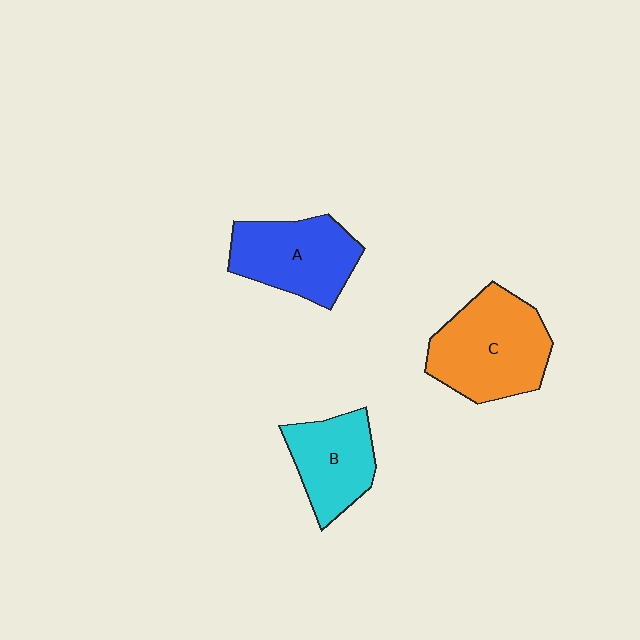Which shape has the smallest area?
Shape B (cyan).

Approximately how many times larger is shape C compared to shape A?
Approximately 1.2 times.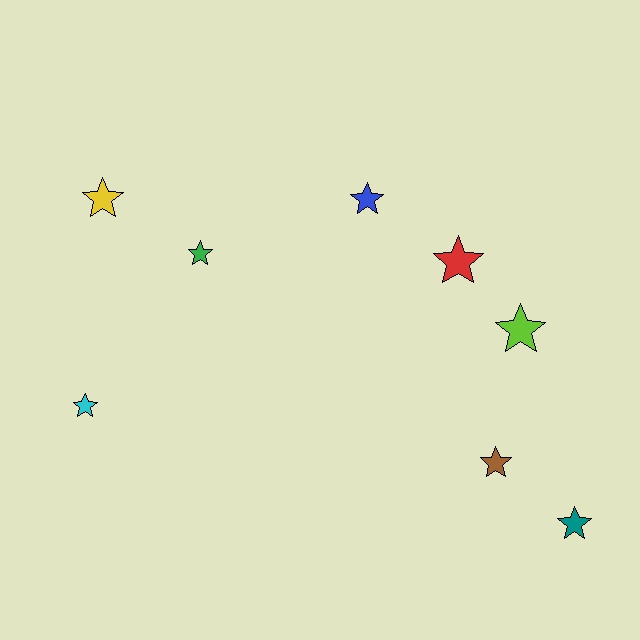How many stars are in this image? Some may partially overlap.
There are 8 stars.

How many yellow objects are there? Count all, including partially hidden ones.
There is 1 yellow object.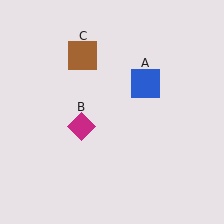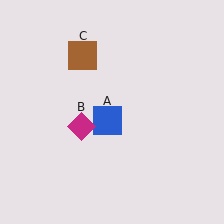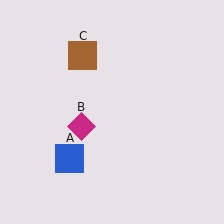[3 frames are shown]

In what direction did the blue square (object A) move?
The blue square (object A) moved down and to the left.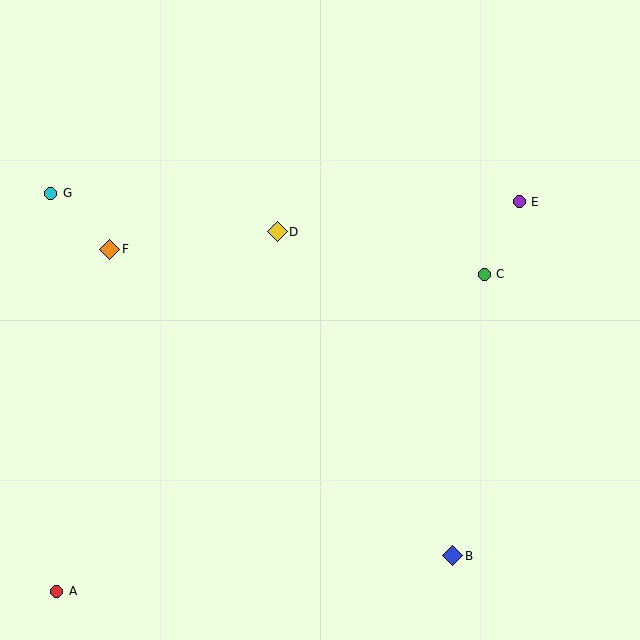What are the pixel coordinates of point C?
Point C is at (484, 274).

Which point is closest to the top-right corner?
Point E is closest to the top-right corner.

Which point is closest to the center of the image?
Point D at (277, 232) is closest to the center.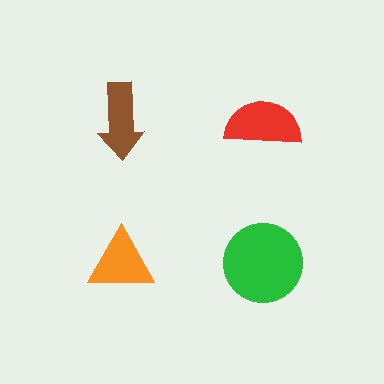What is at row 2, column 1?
An orange triangle.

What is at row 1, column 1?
A brown arrow.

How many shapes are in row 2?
2 shapes.